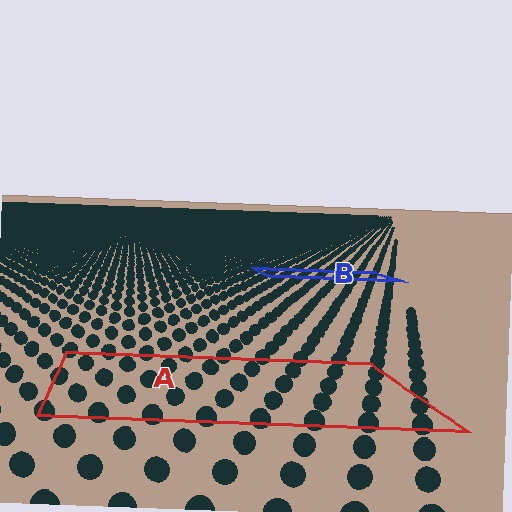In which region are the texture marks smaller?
The texture marks are smaller in region B, because it is farther away.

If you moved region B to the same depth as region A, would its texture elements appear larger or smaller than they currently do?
They would appear larger. At a closer depth, the same texture elements are projected at a bigger on-screen size.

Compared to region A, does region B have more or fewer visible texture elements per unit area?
Region B has more texture elements per unit area — they are packed more densely because it is farther away.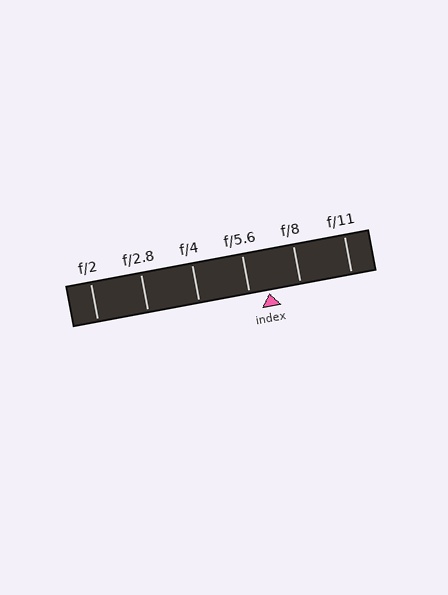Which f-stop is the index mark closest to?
The index mark is closest to f/5.6.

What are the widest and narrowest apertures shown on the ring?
The widest aperture shown is f/2 and the narrowest is f/11.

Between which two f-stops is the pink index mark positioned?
The index mark is between f/5.6 and f/8.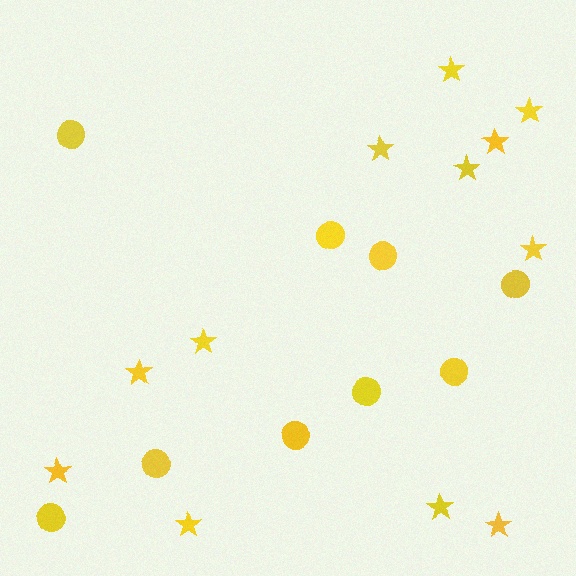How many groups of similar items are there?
There are 2 groups: one group of stars (12) and one group of circles (9).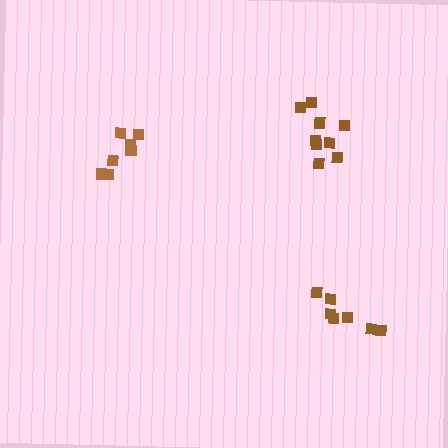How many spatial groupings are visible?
There are 3 spatial groupings.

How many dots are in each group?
Group 1: 9 dots, Group 2: 7 dots, Group 3: 7 dots (23 total).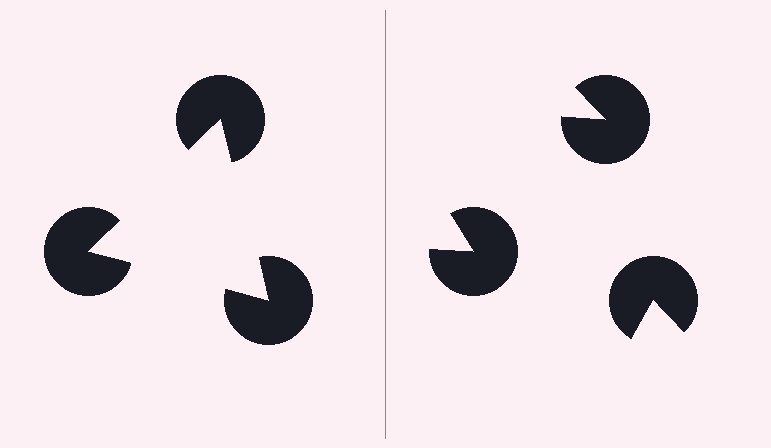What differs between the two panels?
The pac-man discs are positioned identically on both sides; only the wedge orientations differ. On the left they align to a triangle; on the right they are misaligned.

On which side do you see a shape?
An illusory triangle appears on the left side. On the right side the wedge cuts are rotated, so no coherent shape forms.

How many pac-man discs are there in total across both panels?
6 — 3 on each side.